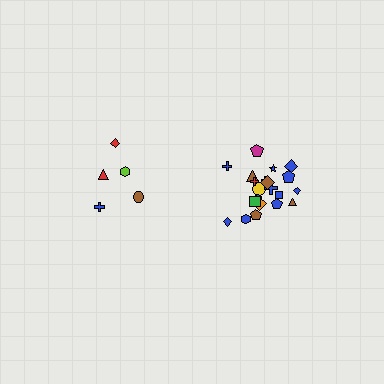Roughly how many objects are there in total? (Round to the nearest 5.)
Roughly 25 objects in total.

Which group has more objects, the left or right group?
The right group.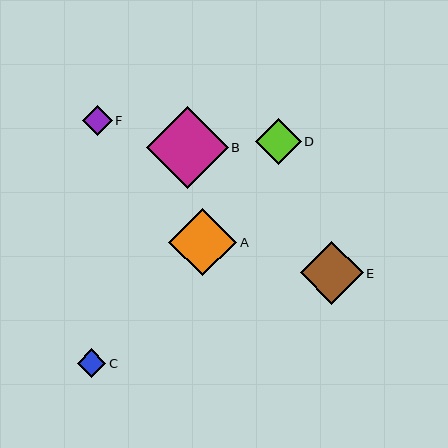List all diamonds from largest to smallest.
From largest to smallest: B, A, E, D, F, C.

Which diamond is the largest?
Diamond B is the largest with a size of approximately 82 pixels.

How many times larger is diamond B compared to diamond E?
Diamond B is approximately 1.3 times the size of diamond E.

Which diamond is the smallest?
Diamond C is the smallest with a size of approximately 28 pixels.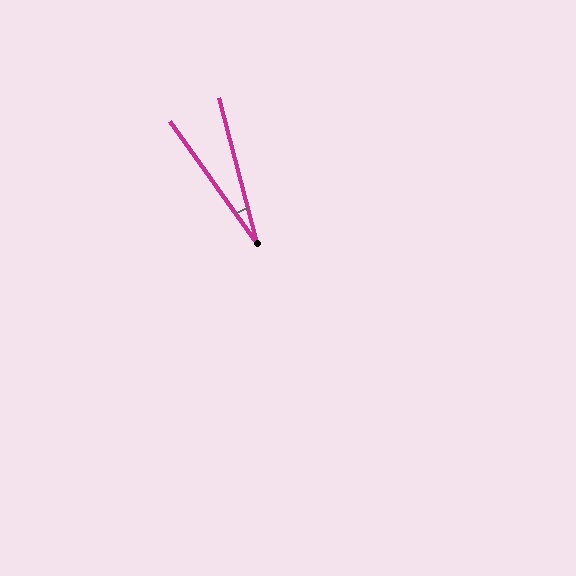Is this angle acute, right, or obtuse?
It is acute.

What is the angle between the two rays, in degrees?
Approximately 21 degrees.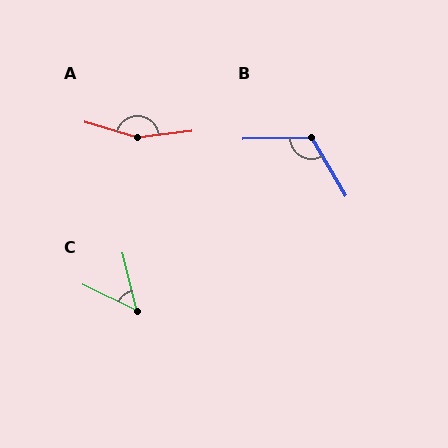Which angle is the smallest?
C, at approximately 50 degrees.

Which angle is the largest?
A, at approximately 156 degrees.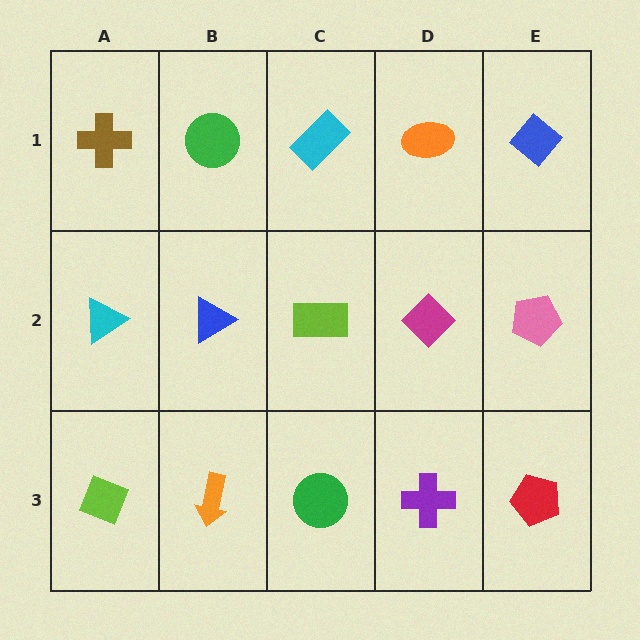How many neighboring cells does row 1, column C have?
3.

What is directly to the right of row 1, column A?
A green circle.